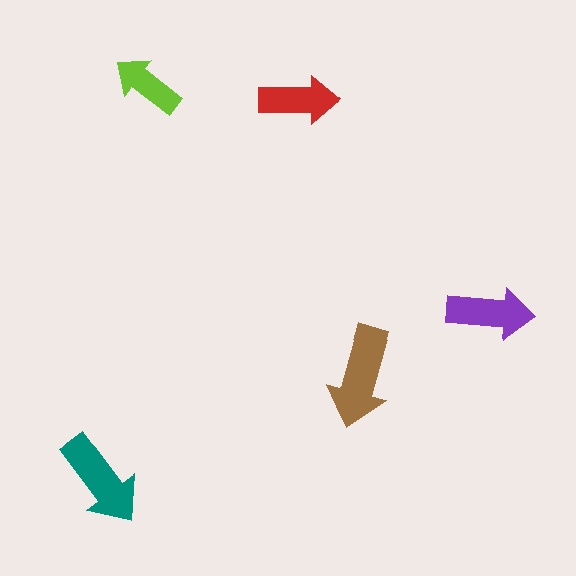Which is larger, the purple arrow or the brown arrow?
The brown one.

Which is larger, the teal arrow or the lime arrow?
The teal one.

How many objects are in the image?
There are 5 objects in the image.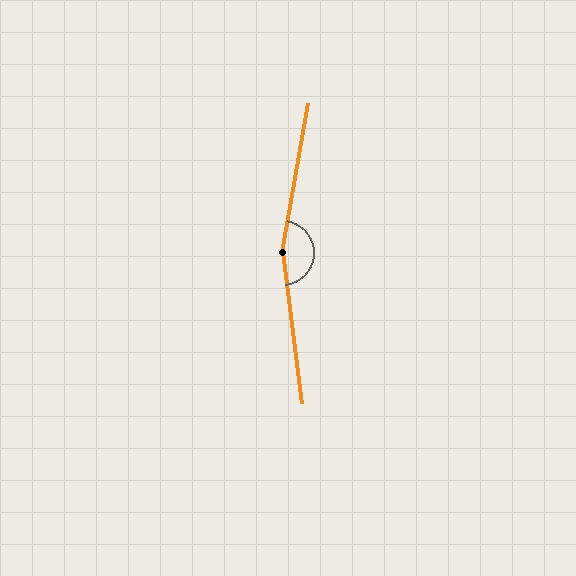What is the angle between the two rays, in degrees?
Approximately 163 degrees.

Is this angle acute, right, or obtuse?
It is obtuse.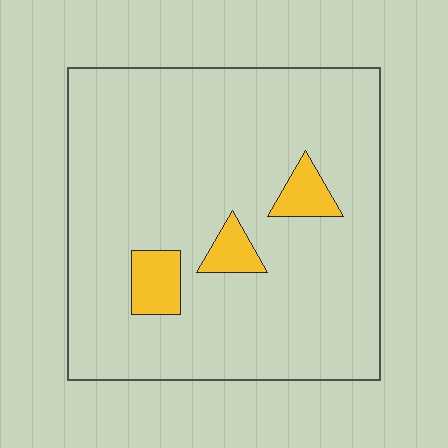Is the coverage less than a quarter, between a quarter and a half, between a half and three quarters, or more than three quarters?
Less than a quarter.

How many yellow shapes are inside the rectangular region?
3.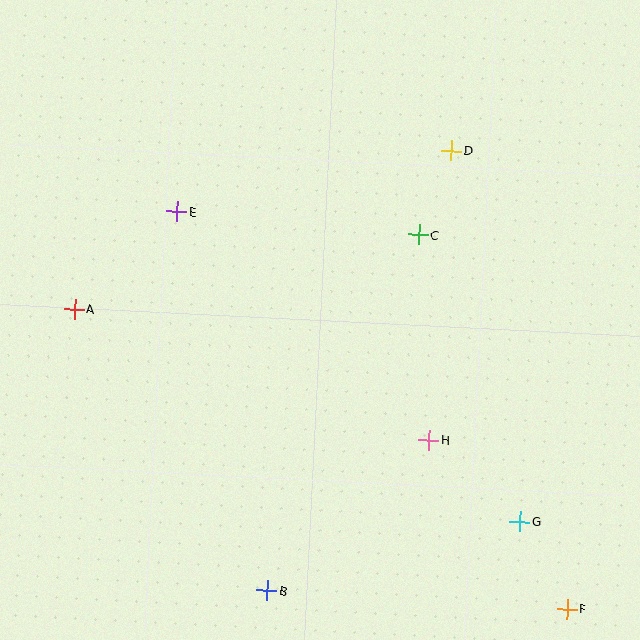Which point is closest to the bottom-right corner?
Point F is closest to the bottom-right corner.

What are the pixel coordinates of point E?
Point E is at (177, 211).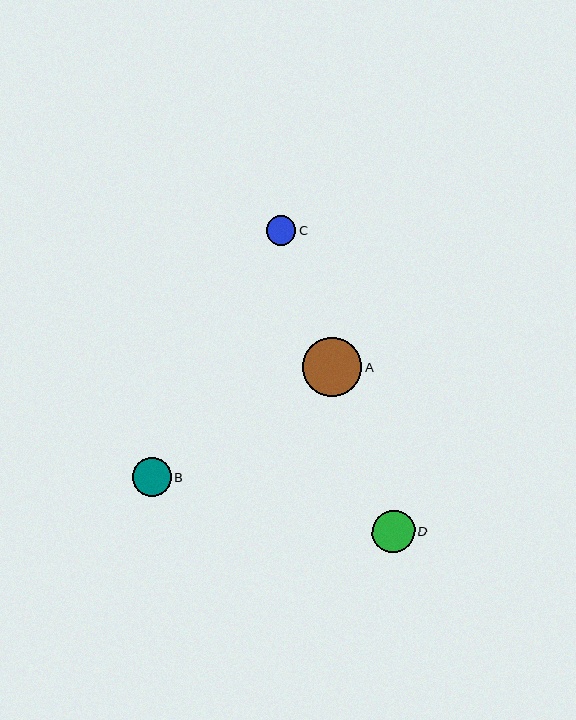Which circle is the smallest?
Circle C is the smallest with a size of approximately 30 pixels.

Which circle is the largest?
Circle A is the largest with a size of approximately 59 pixels.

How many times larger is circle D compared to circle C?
Circle D is approximately 1.4 times the size of circle C.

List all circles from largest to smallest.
From largest to smallest: A, D, B, C.